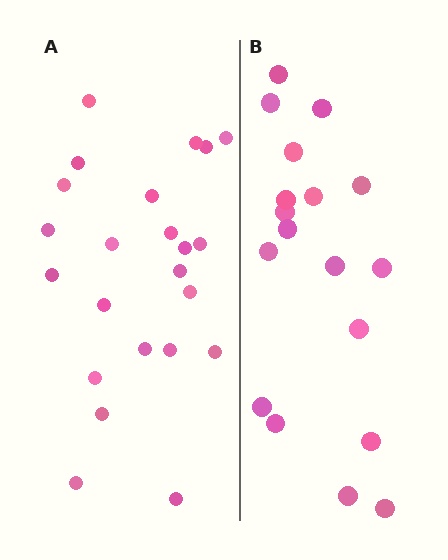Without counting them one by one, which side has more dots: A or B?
Region A (the left region) has more dots.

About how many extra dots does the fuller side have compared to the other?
Region A has about 5 more dots than region B.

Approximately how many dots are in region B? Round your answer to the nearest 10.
About 20 dots. (The exact count is 18, which rounds to 20.)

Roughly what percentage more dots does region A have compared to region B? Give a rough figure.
About 30% more.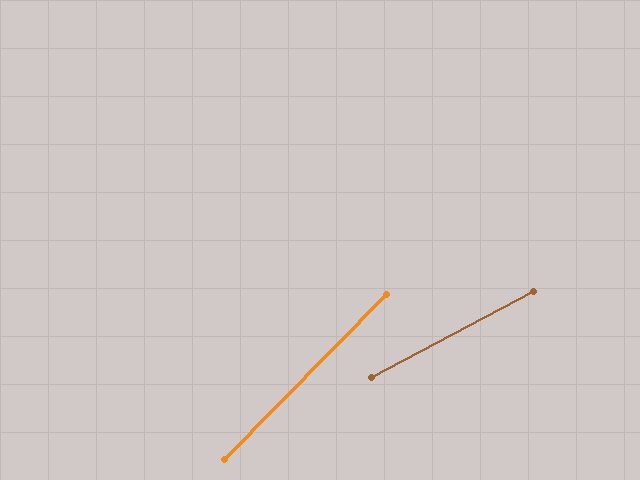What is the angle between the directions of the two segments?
Approximately 18 degrees.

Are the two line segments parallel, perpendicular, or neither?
Neither parallel nor perpendicular — they differ by about 18°.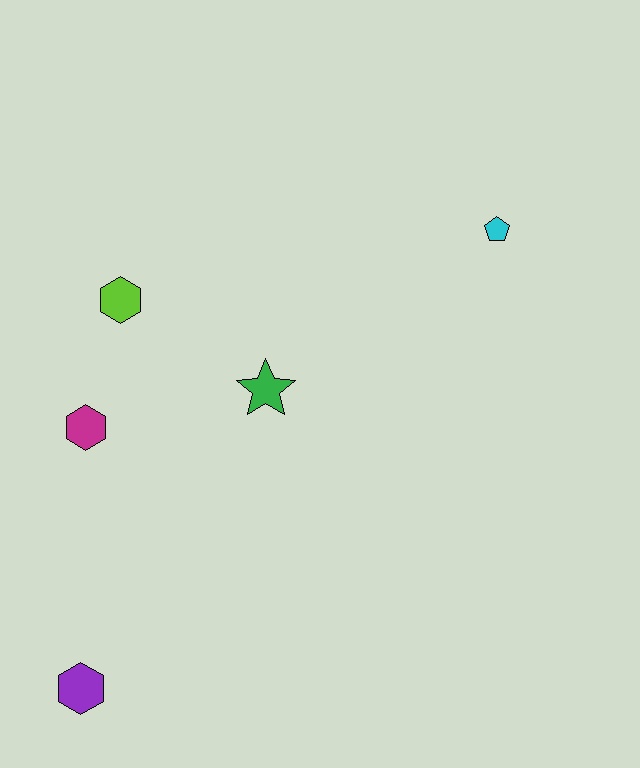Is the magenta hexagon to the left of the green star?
Yes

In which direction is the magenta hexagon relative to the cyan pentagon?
The magenta hexagon is to the left of the cyan pentagon.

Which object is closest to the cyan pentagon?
The green star is closest to the cyan pentagon.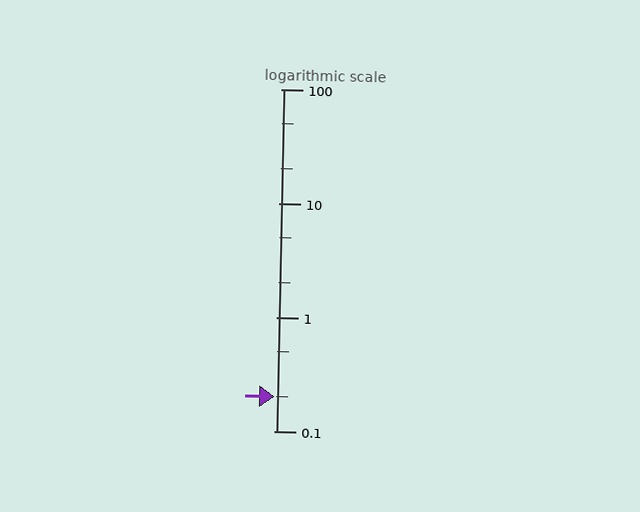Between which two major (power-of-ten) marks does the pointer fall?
The pointer is between 0.1 and 1.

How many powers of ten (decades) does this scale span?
The scale spans 3 decades, from 0.1 to 100.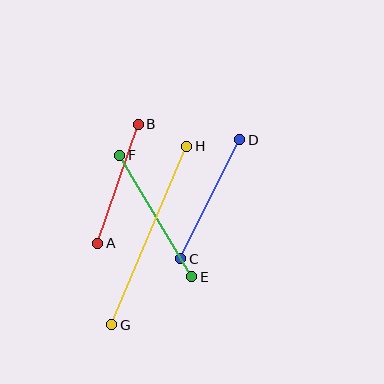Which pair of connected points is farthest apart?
Points G and H are farthest apart.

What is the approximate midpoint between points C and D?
The midpoint is at approximately (210, 199) pixels.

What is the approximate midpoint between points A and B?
The midpoint is at approximately (118, 184) pixels.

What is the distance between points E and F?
The distance is approximately 141 pixels.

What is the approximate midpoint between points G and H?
The midpoint is at approximately (149, 236) pixels.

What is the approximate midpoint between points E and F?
The midpoint is at approximately (156, 216) pixels.